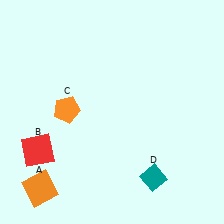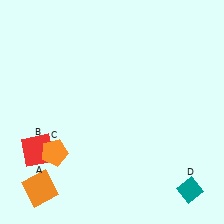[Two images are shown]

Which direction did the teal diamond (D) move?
The teal diamond (D) moved right.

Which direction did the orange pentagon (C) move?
The orange pentagon (C) moved down.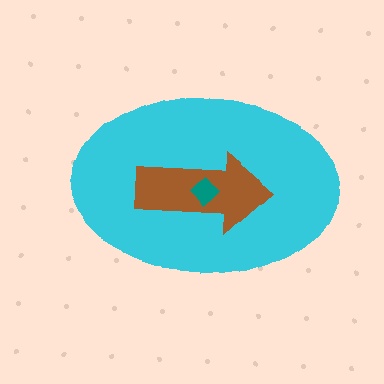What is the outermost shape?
The cyan ellipse.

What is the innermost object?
The teal diamond.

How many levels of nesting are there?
3.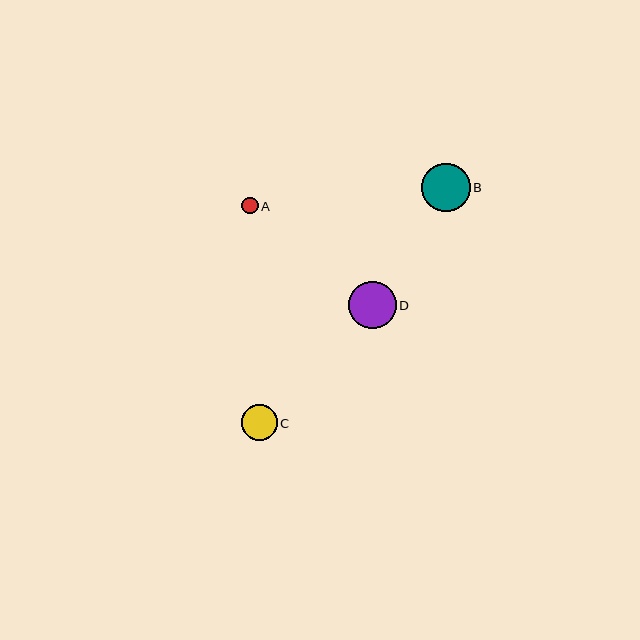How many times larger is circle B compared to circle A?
Circle B is approximately 3.0 times the size of circle A.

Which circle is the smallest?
Circle A is the smallest with a size of approximately 16 pixels.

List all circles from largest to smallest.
From largest to smallest: B, D, C, A.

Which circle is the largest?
Circle B is the largest with a size of approximately 48 pixels.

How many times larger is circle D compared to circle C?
Circle D is approximately 1.3 times the size of circle C.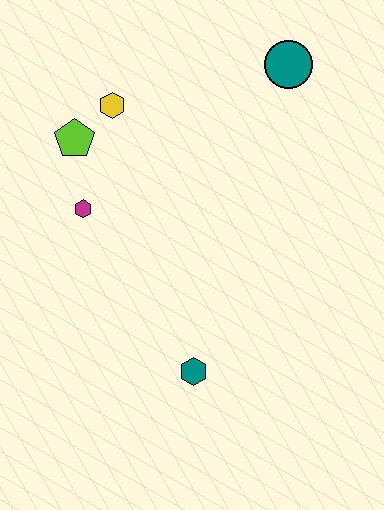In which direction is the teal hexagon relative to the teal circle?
The teal hexagon is below the teal circle.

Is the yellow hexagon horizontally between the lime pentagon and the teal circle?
Yes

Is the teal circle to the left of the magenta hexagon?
No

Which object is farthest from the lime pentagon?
The teal hexagon is farthest from the lime pentagon.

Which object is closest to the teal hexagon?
The magenta hexagon is closest to the teal hexagon.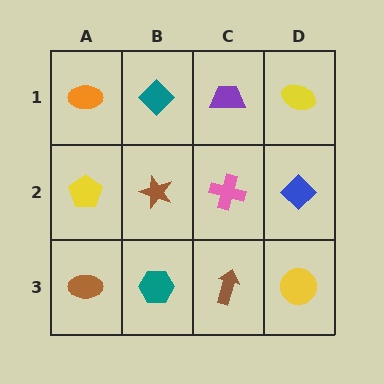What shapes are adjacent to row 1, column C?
A pink cross (row 2, column C), a teal diamond (row 1, column B), a yellow ellipse (row 1, column D).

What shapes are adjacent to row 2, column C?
A purple trapezoid (row 1, column C), a brown arrow (row 3, column C), a brown star (row 2, column B), a blue diamond (row 2, column D).